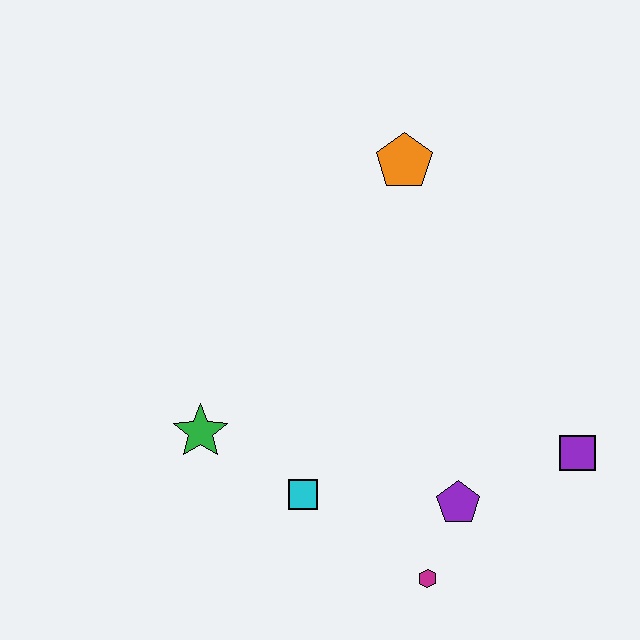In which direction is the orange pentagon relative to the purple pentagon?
The orange pentagon is above the purple pentagon.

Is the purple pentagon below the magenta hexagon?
No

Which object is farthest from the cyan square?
The orange pentagon is farthest from the cyan square.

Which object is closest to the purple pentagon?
The magenta hexagon is closest to the purple pentagon.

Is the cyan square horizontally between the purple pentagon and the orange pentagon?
No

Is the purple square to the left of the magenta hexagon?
No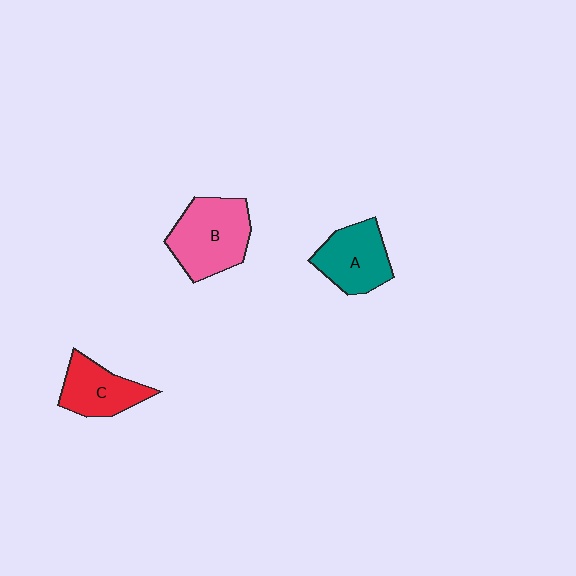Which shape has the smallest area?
Shape C (red).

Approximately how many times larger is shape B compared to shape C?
Approximately 1.4 times.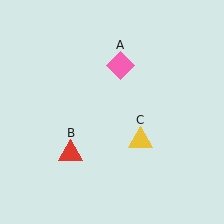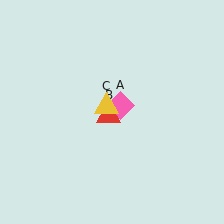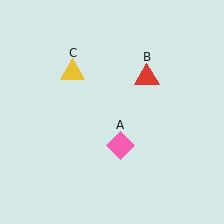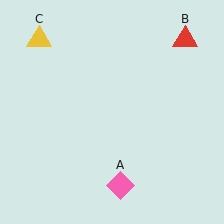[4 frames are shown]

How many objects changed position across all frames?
3 objects changed position: pink diamond (object A), red triangle (object B), yellow triangle (object C).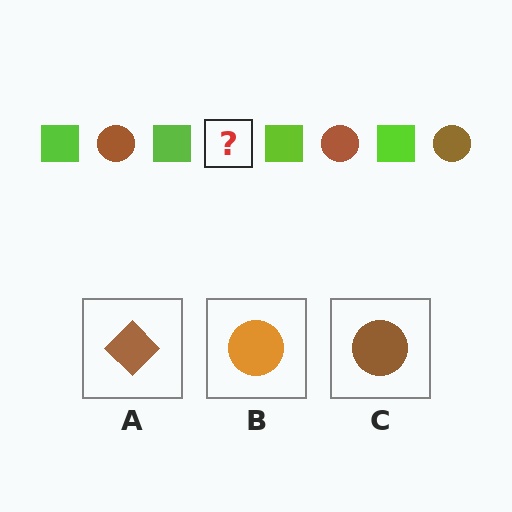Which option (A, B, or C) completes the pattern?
C.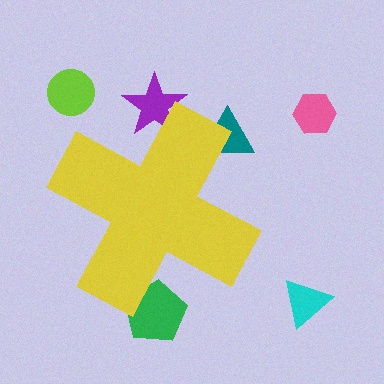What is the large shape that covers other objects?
A yellow cross.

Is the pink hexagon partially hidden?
No, the pink hexagon is fully visible.